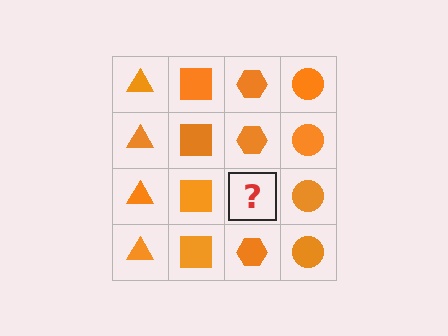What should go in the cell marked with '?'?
The missing cell should contain an orange hexagon.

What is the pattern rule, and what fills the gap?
The rule is that each column has a consistent shape. The gap should be filled with an orange hexagon.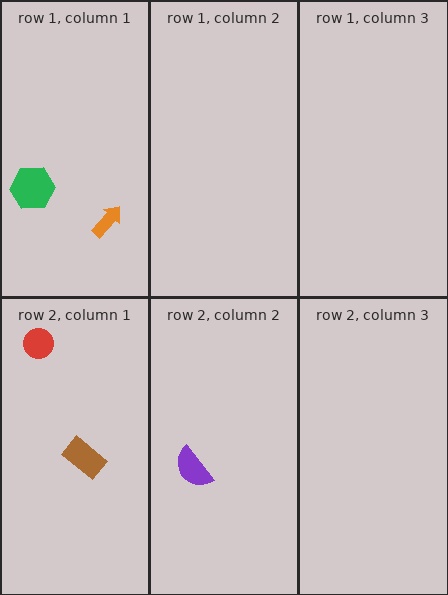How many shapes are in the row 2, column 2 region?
1.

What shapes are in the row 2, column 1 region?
The brown rectangle, the red circle.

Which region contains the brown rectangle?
The row 2, column 1 region.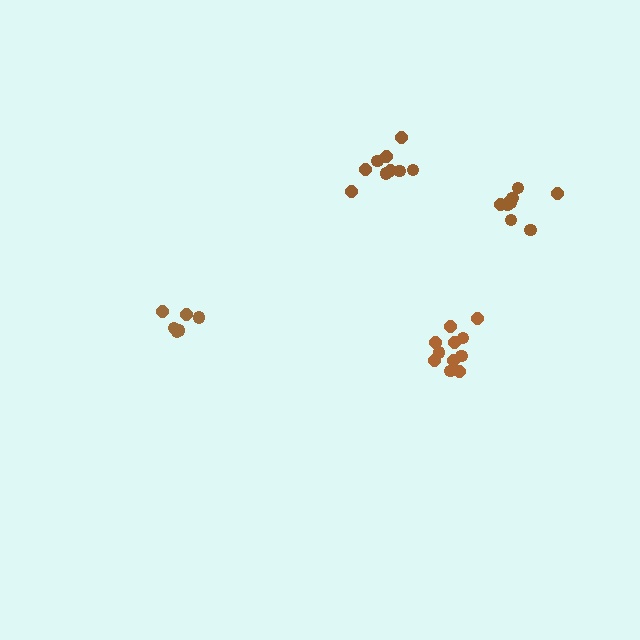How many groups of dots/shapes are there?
There are 4 groups.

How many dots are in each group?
Group 1: 6 dots, Group 2: 9 dots, Group 3: 11 dots, Group 4: 10 dots (36 total).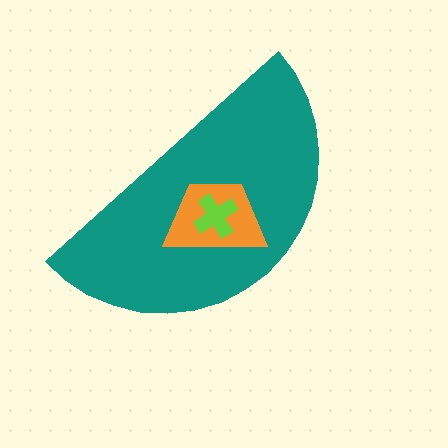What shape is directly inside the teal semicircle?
The orange trapezoid.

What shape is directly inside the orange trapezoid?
The lime cross.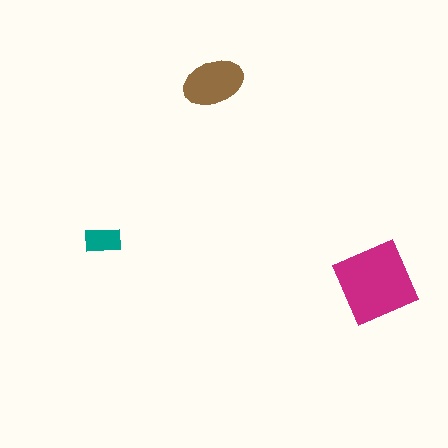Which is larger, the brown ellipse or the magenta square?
The magenta square.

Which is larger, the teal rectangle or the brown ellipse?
The brown ellipse.